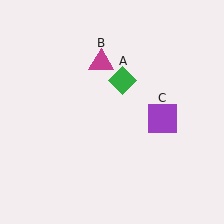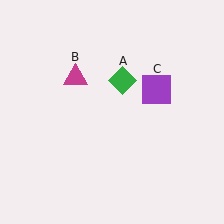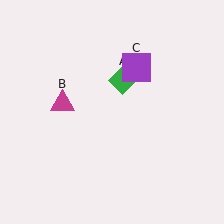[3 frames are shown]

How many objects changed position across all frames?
2 objects changed position: magenta triangle (object B), purple square (object C).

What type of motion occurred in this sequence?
The magenta triangle (object B), purple square (object C) rotated counterclockwise around the center of the scene.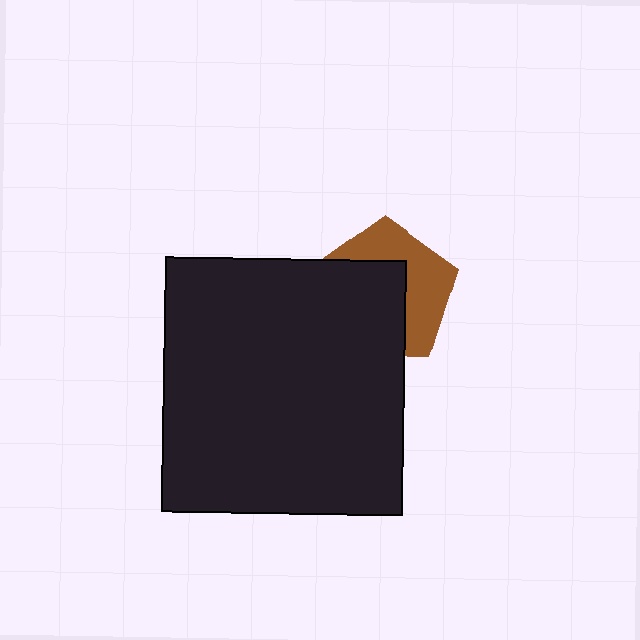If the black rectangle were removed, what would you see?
You would see the complete brown pentagon.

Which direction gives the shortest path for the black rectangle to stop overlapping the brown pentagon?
Moving toward the lower-left gives the shortest separation.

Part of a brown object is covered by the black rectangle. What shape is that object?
It is a pentagon.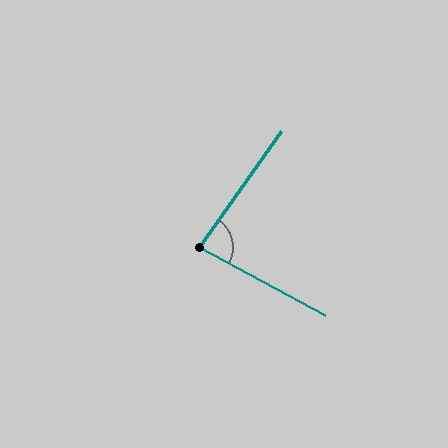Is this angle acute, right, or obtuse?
It is acute.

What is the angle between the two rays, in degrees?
Approximately 83 degrees.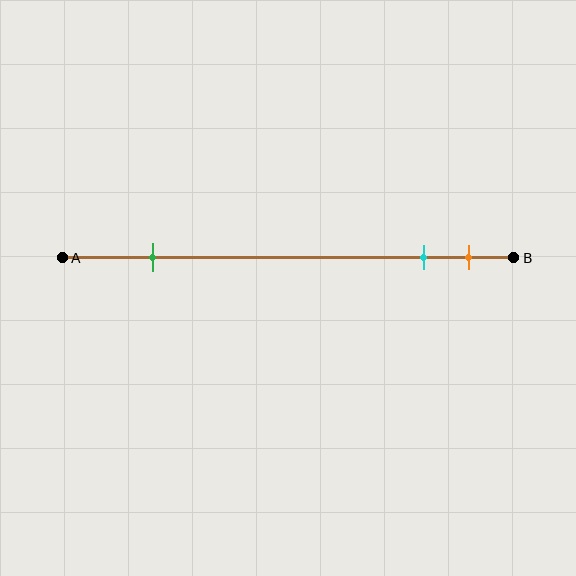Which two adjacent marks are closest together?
The cyan and orange marks are the closest adjacent pair.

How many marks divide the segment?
There are 3 marks dividing the segment.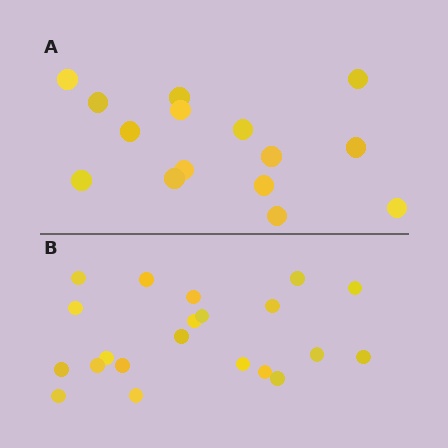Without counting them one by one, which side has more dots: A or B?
Region B (the bottom region) has more dots.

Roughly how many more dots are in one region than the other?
Region B has about 6 more dots than region A.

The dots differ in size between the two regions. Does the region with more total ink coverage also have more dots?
No. Region A has more total ink coverage because its dots are larger, but region B actually contains more individual dots. Total area can be misleading — the number of items is what matters here.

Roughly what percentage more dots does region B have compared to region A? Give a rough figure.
About 40% more.